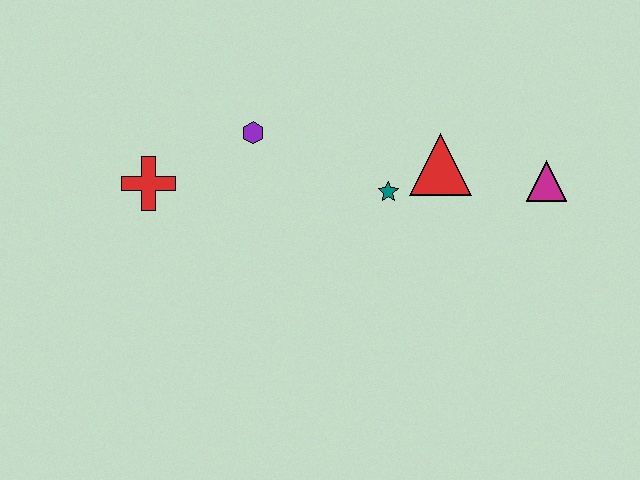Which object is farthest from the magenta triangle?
The red cross is farthest from the magenta triangle.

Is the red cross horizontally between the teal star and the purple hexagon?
No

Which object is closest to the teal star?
The red triangle is closest to the teal star.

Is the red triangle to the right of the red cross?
Yes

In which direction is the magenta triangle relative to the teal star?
The magenta triangle is to the right of the teal star.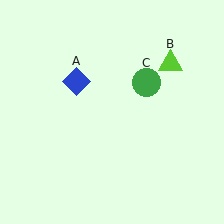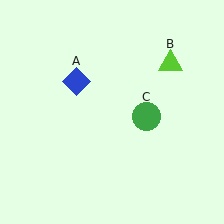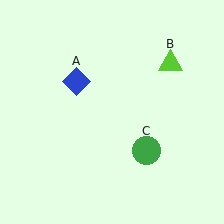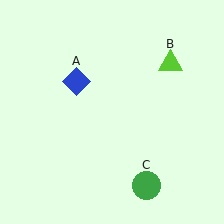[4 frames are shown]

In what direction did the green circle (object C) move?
The green circle (object C) moved down.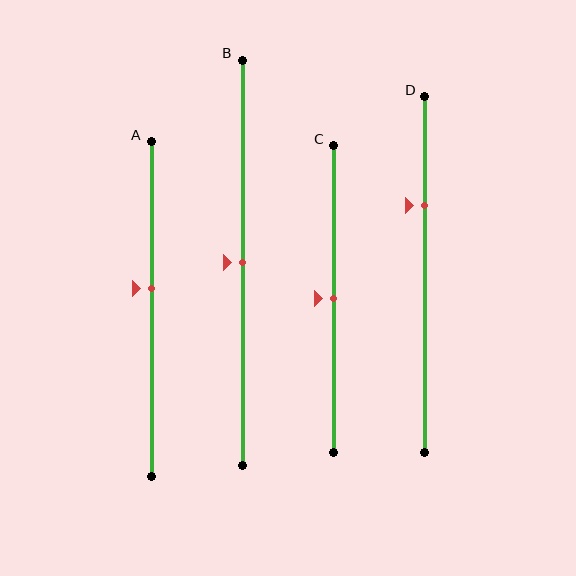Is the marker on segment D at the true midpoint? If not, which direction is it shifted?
No, the marker on segment D is shifted upward by about 19% of the segment length.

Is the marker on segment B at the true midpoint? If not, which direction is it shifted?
Yes, the marker on segment B is at the true midpoint.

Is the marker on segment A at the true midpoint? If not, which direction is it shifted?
No, the marker on segment A is shifted upward by about 6% of the segment length.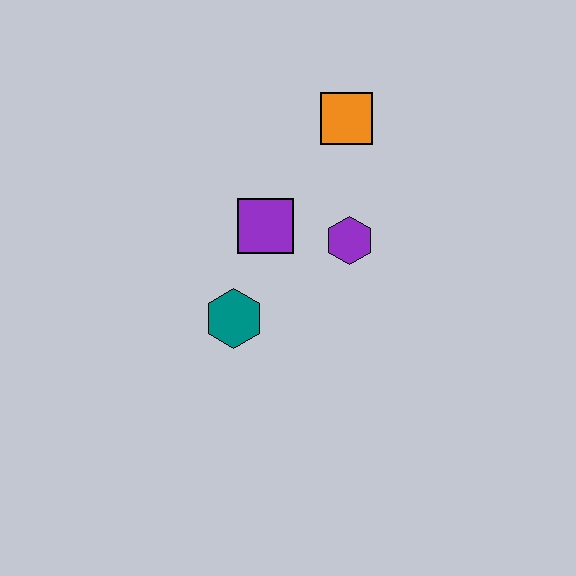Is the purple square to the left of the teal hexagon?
No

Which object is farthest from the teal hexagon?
The orange square is farthest from the teal hexagon.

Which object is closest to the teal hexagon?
The purple square is closest to the teal hexagon.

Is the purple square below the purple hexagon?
No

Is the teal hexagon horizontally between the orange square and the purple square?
No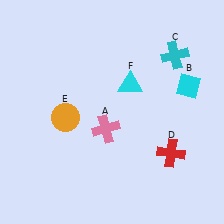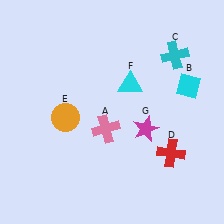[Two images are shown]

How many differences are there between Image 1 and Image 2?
There is 1 difference between the two images.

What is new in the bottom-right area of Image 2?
A magenta star (G) was added in the bottom-right area of Image 2.